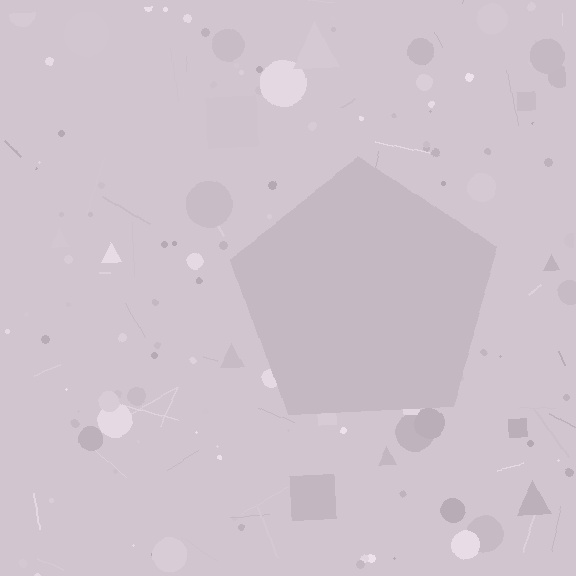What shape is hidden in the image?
A pentagon is hidden in the image.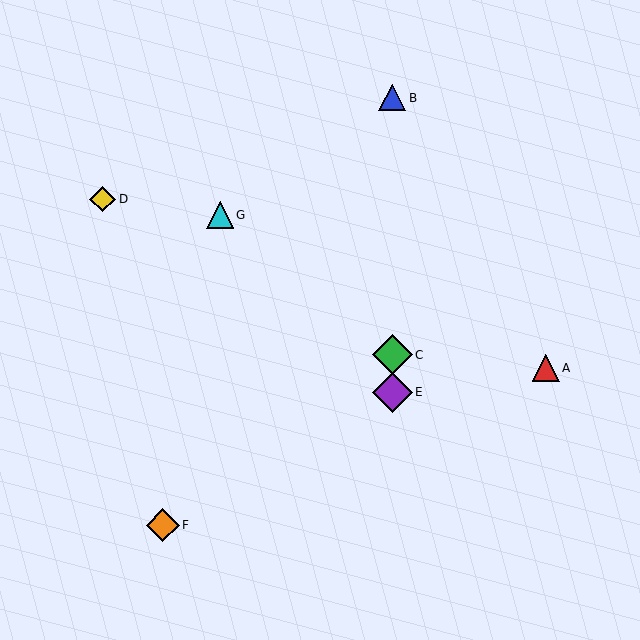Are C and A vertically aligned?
No, C is at x≈392 and A is at x≈546.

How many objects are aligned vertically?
3 objects (B, C, E) are aligned vertically.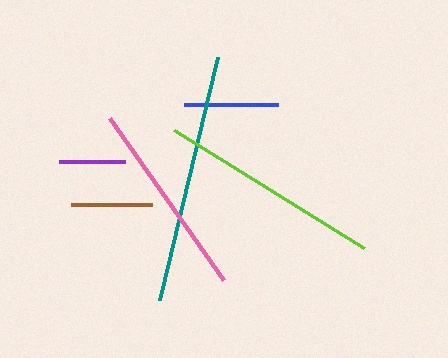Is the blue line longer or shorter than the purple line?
The blue line is longer than the purple line.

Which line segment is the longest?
The teal line is the longest at approximately 250 pixels.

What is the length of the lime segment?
The lime segment is approximately 224 pixels long.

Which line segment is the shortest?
The purple line is the shortest at approximately 65 pixels.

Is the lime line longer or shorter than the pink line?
The lime line is longer than the pink line.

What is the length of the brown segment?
The brown segment is approximately 82 pixels long.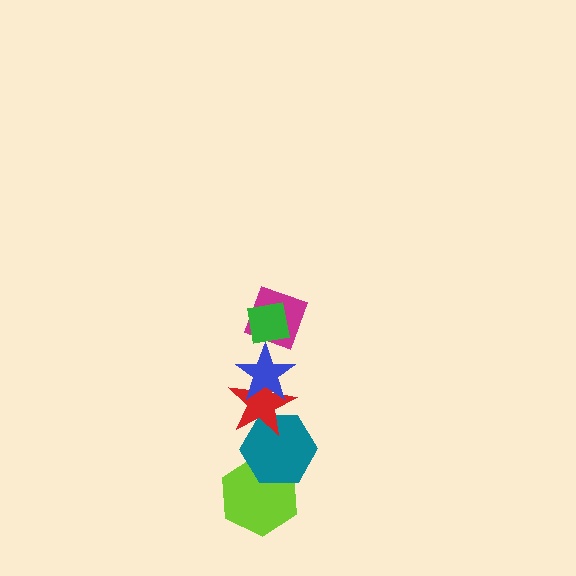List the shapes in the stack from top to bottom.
From top to bottom: the green square, the magenta diamond, the blue star, the red star, the teal hexagon, the lime hexagon.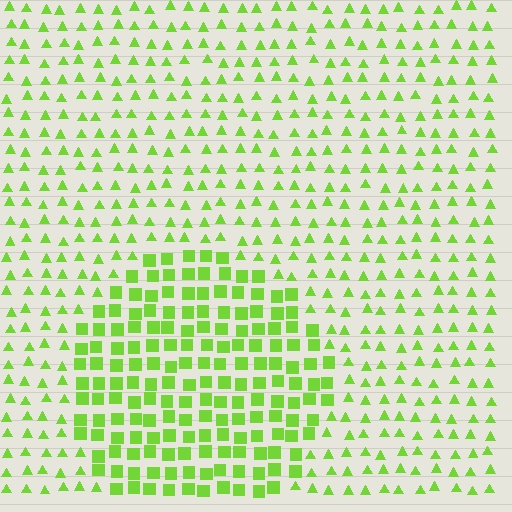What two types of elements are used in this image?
The image uses squares inside the circle region and triangles outside it.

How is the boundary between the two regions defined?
The boundary is defined by a change in element shape: squares inside vs. triangles outside. All elements share the same color and spacing.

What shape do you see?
I see a circle.